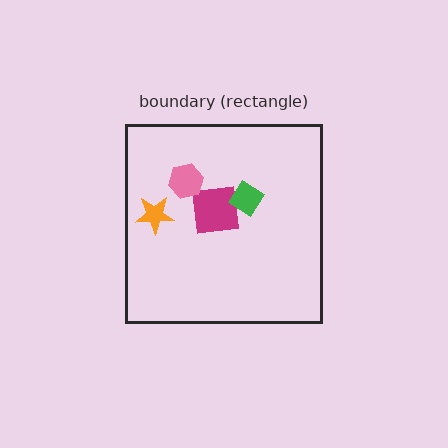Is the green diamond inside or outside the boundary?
Inside.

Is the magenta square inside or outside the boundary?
Inside.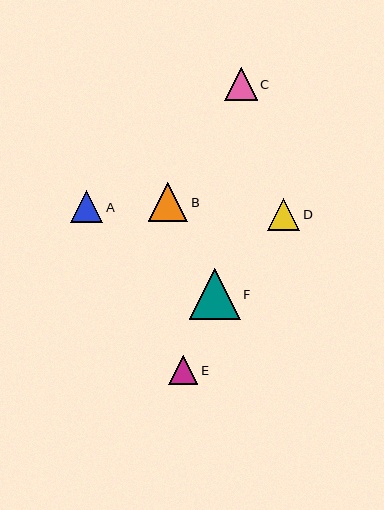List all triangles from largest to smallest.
From largest to smallest: F, B, C, A, D, E.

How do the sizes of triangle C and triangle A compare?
Triangle C and triangle A are approximately the same size.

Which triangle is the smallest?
Triangle E is the smallest with a size of approximately 29 pixels.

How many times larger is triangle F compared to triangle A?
Triangle F is approximately 1.6 times the size of triangle A.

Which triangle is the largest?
Triangle F is the largest with a size of approximately 51 pixels.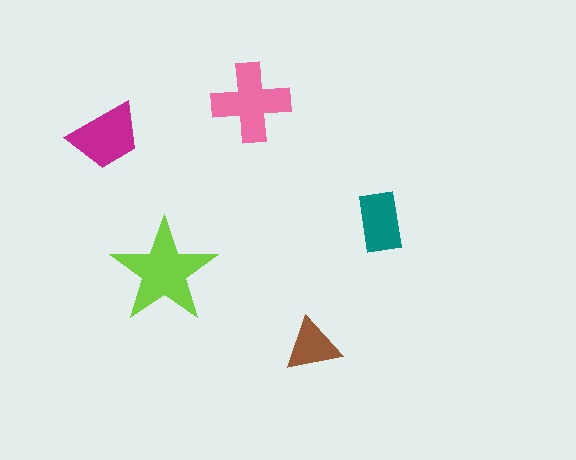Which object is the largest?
The lime star.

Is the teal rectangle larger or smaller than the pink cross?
Smaller.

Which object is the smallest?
The brown triangle.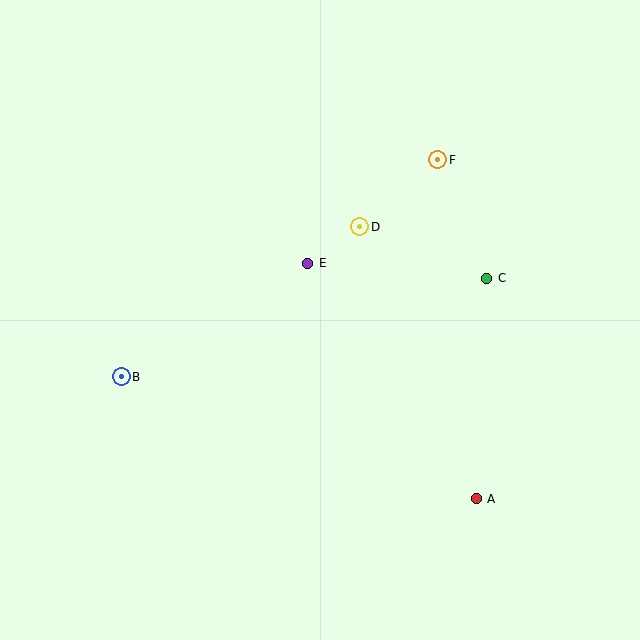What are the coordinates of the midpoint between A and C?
The midpoint between A and C is at (482, 389).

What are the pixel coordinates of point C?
Point C is at (487, 278).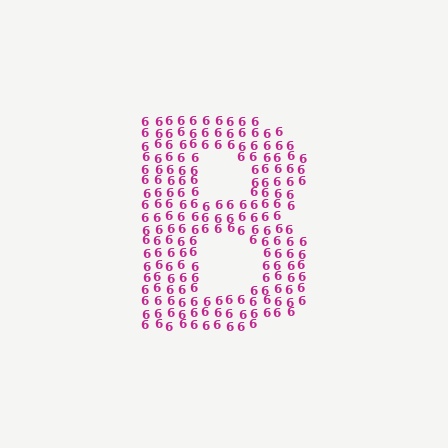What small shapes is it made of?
It is made of small digit 6's.